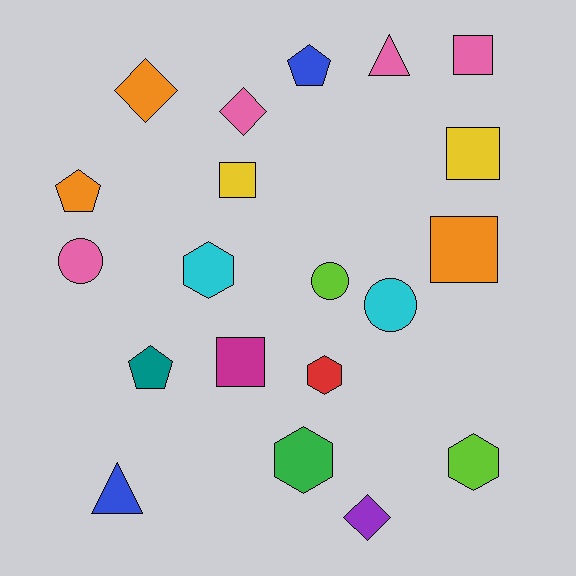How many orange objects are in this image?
There are 3 orange objects.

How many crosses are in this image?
There are no crosses.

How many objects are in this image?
There are 20 objects.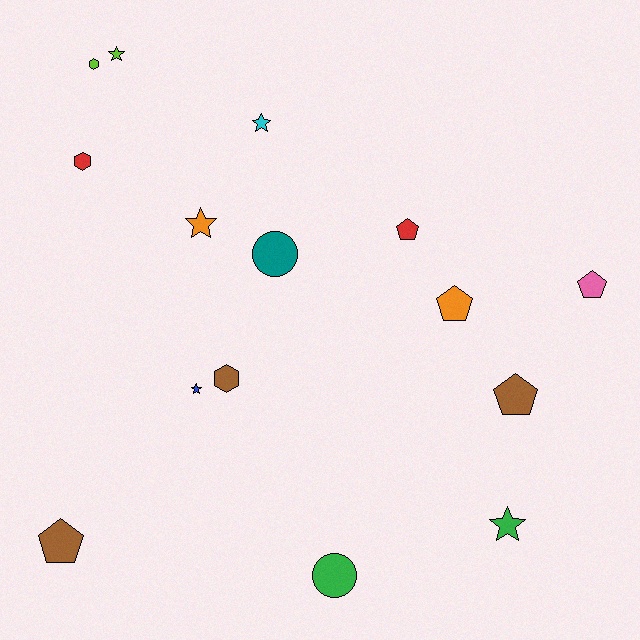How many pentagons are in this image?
There are 5 pentagons.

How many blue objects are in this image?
There is 1 blue object.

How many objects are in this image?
There are 15 objects.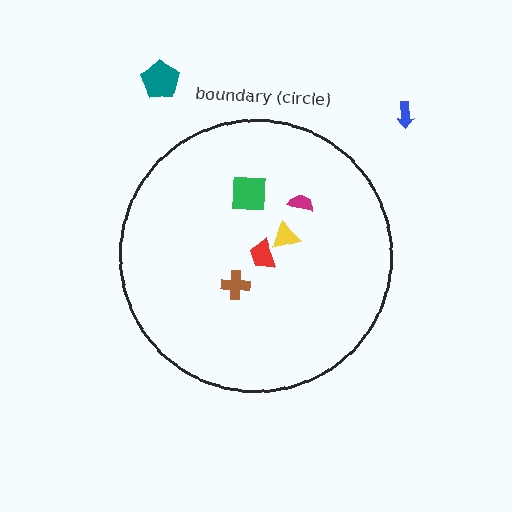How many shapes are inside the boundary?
5 inside, 2 outside.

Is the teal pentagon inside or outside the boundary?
Outside.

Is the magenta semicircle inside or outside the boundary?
Inside.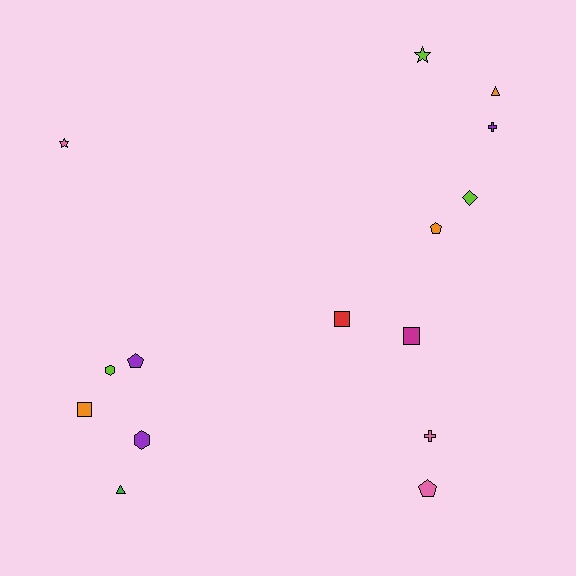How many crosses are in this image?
There are 2 crosses.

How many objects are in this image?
There are 15 objects.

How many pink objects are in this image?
There are 3 pink objects.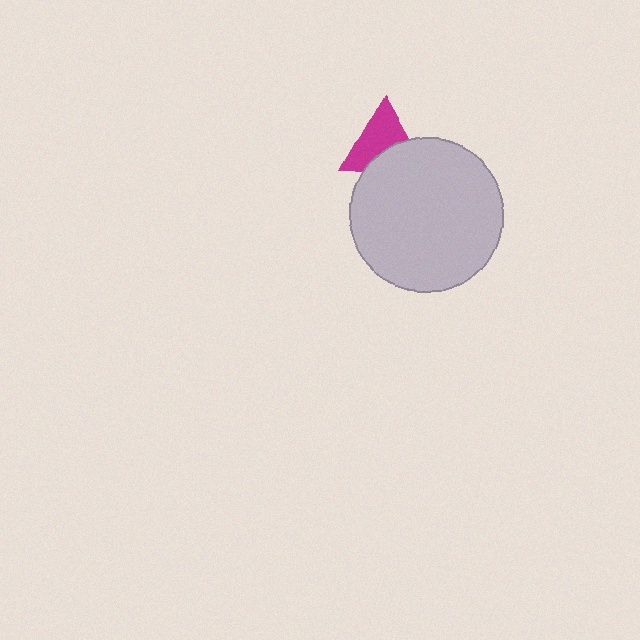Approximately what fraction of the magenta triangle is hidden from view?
Roughly 38% of the magenta triangle is hidden behind the light gray circle.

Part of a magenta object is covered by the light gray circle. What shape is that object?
It is a triangle.